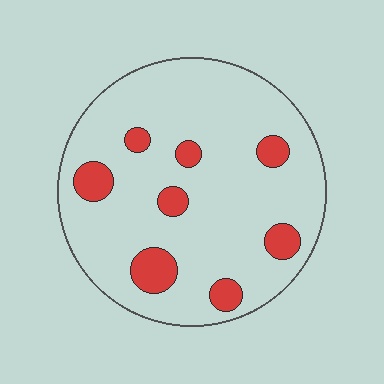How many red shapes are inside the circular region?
8.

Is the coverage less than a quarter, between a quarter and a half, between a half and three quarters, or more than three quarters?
Less than a quarter.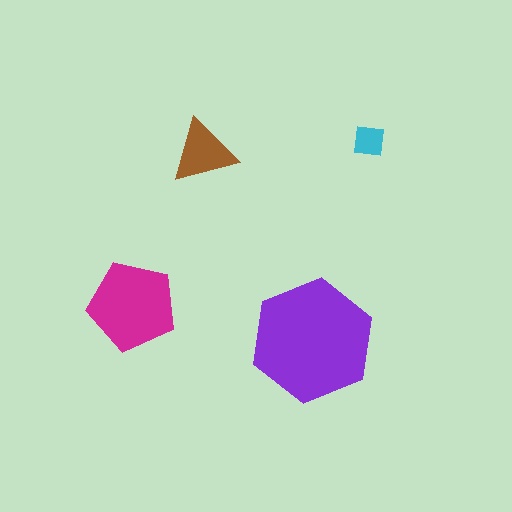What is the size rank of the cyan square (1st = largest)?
4th.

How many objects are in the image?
There are 4 objects in the image.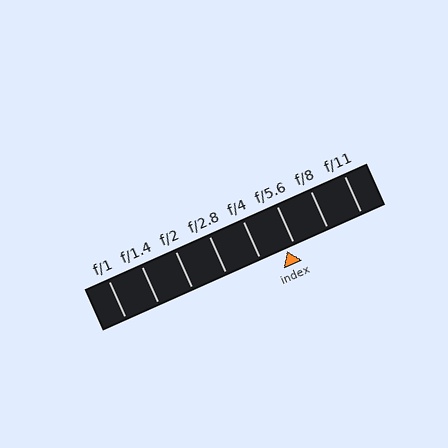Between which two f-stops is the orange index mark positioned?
The index mark is between f/4 and f/5.6.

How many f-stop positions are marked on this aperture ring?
There are 8 f-stop positions marked.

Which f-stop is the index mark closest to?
The index mark is closest to f/5.6.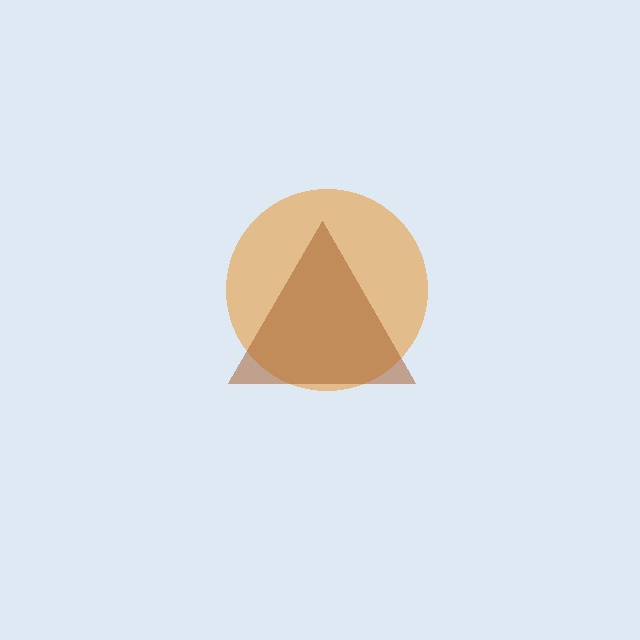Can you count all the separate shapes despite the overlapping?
Yes, there are 2 separate shapes.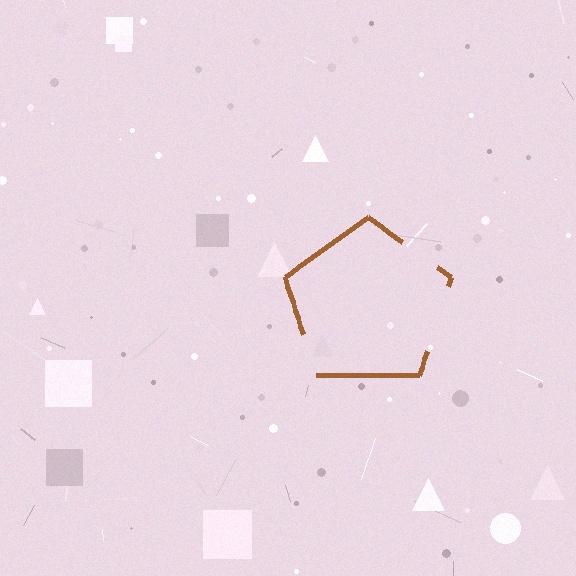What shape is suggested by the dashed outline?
The dashed outline suggests a pentagon.